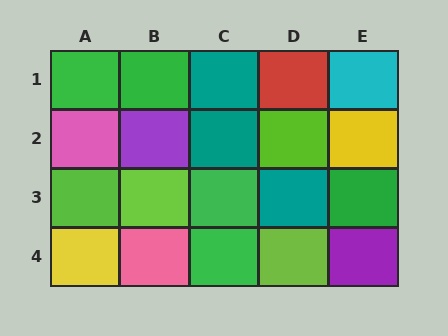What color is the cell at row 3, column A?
Lime.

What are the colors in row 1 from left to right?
Green, green, teal, red, cyan.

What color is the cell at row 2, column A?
Pink.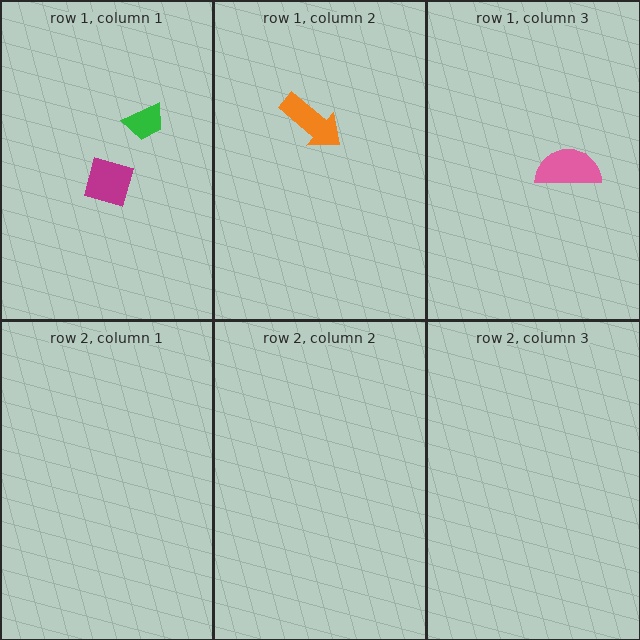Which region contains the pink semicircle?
The row 1, column 3 region.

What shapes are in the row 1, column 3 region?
The pink semicircle.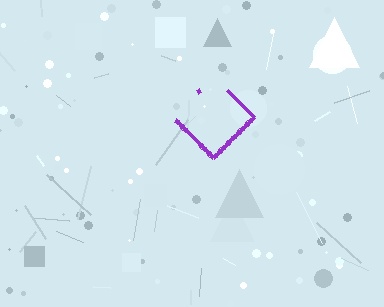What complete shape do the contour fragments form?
The contour fragments form a diamond.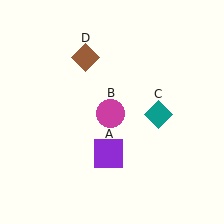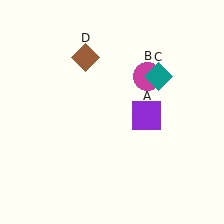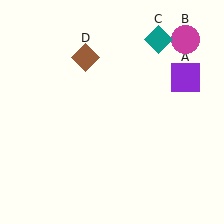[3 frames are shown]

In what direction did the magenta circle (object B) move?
The magenta circle (object B) moved up and to the right.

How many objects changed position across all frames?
3 objects changed position: purple square (object A), magenta circle (object B), teal diamond (object C).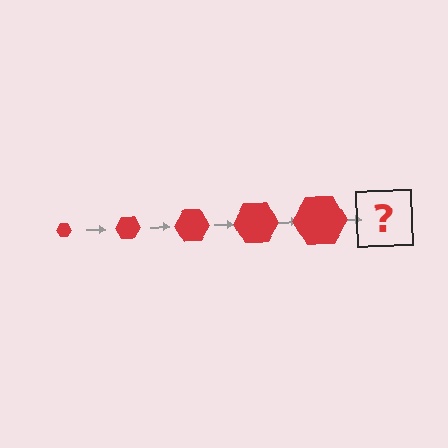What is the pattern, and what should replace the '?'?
The pattern is that the hexagon gets progressively larger each step. The '?' should be a red hexagon, larger than the previous one.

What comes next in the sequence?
The next element should be a red hexagon, larger than the previous one.